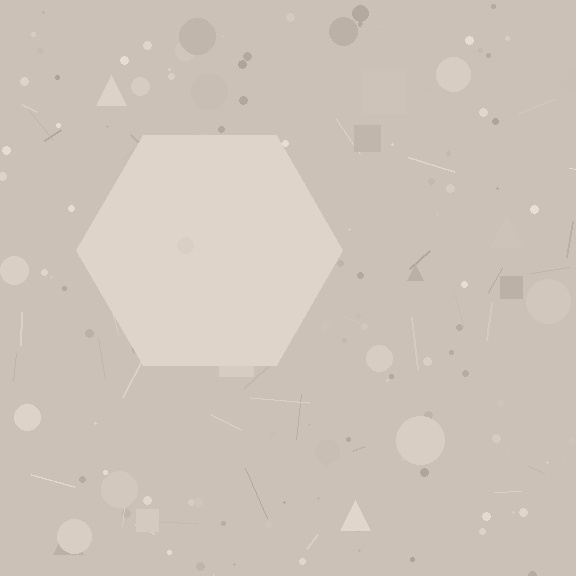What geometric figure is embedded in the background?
A hexagon is embedded in the background.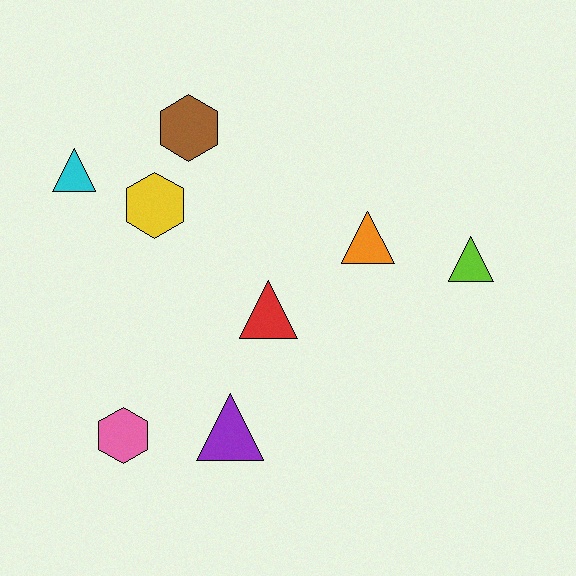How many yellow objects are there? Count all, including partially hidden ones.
There is 1 yellow object.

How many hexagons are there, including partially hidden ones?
There are 3 hexagons.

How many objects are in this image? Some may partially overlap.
There are 8 objects.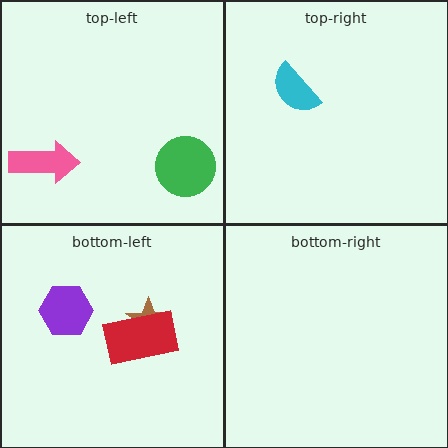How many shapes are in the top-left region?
2.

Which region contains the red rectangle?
The bottom-left region.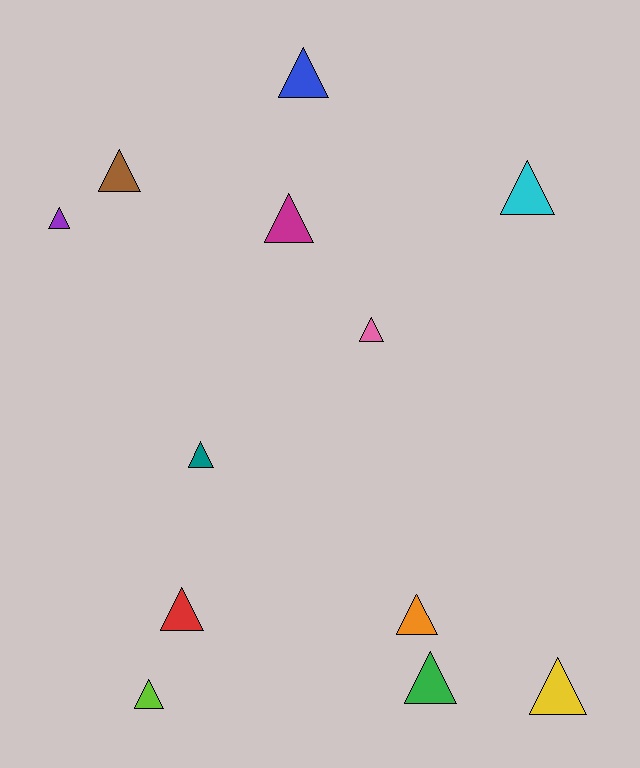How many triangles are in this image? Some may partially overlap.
There are 12 triangles.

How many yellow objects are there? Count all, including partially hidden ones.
There is 1 yellow object.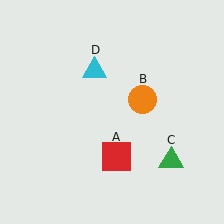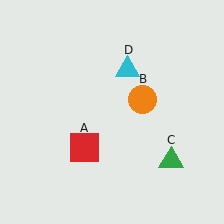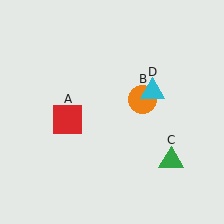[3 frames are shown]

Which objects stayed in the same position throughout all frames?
Orange circle (object B) and green triangle (object C) remained stationary.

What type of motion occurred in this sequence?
The red square (object A), cyan triangle (object D) rotated clockwise around the center of the scene.